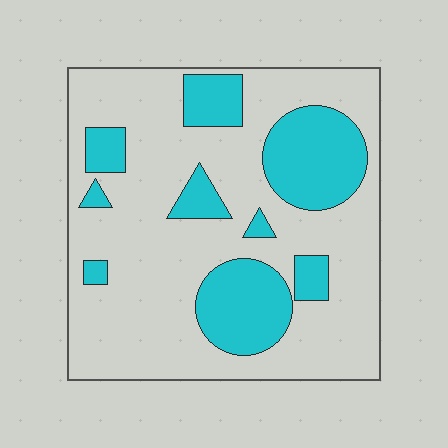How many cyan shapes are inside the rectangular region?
9.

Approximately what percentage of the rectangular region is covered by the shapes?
Approximately 25%.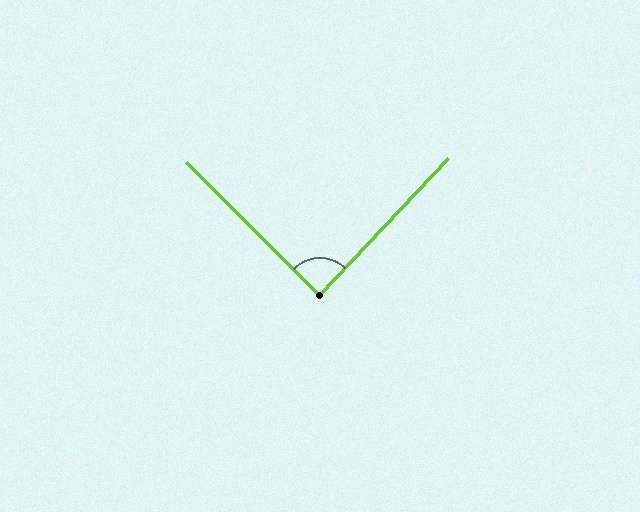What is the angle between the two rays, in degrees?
Approximately 88 degrees.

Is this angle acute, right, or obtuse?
It is approximately a right angle.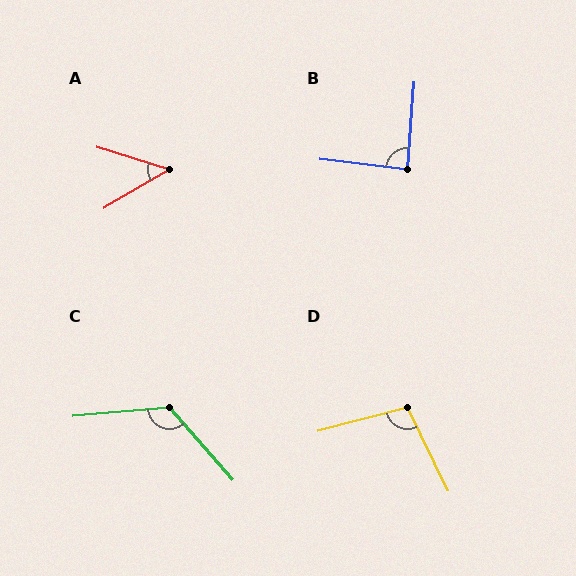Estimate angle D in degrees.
Approximately 101 degrees.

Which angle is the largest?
C, at approximately 126 degrees.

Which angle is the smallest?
A, at approximately 48 degrees.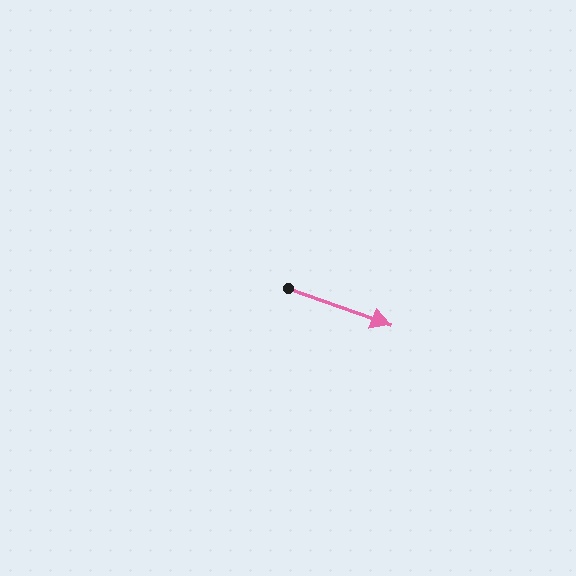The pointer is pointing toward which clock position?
Roughly 4 o'clock.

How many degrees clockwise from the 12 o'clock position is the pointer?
Approximately 110 degrees.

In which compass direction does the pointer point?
East.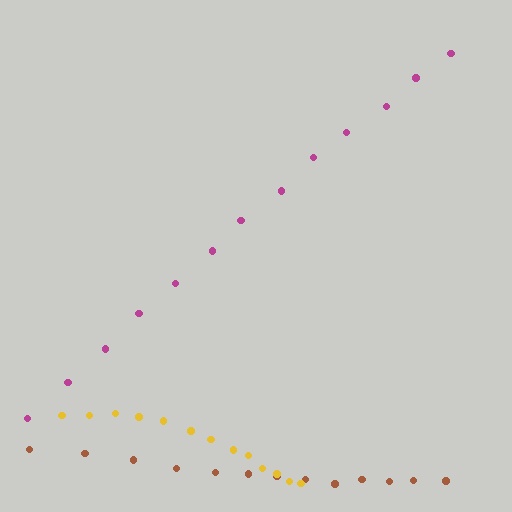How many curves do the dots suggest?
There are 3 distinct paths.